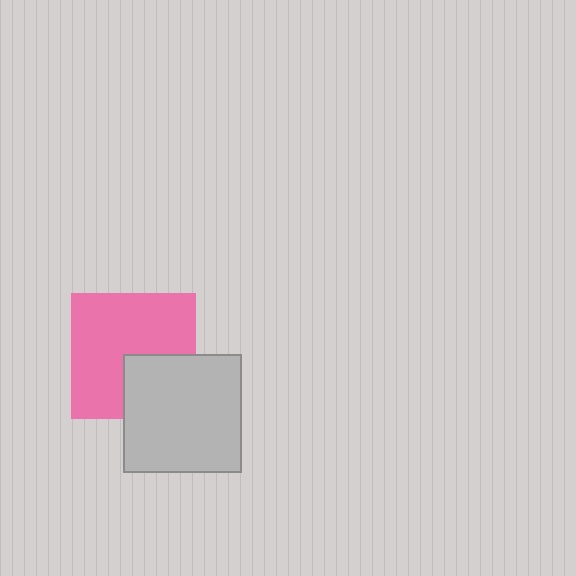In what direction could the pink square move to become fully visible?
The pink square could move toward the upper-left. That would shift it out from behind the light gray square entirely.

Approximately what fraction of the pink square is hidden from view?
Roughly 30% of the pink square is hidden behind the light gray square.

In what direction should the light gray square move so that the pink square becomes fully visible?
The light gray square should move toward the lower-right. That is the shortest direction to clear the overlap and leave the pink square fully visible.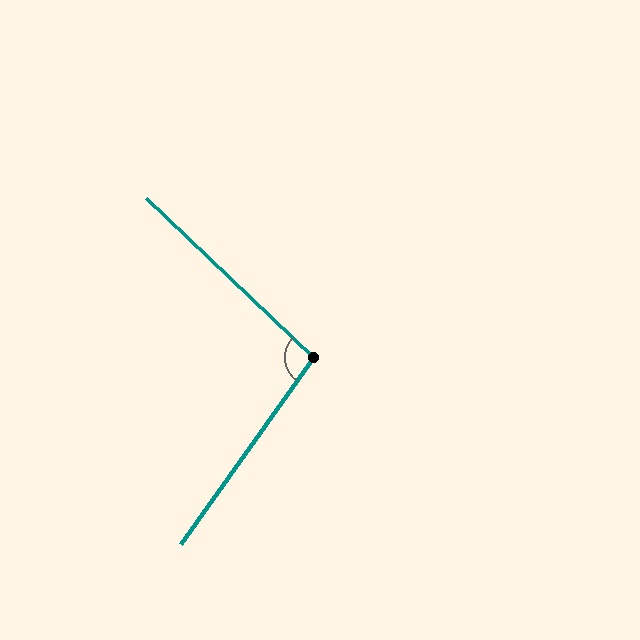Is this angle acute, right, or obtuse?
It is obtuse.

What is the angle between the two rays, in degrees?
Approximately 98 degrees.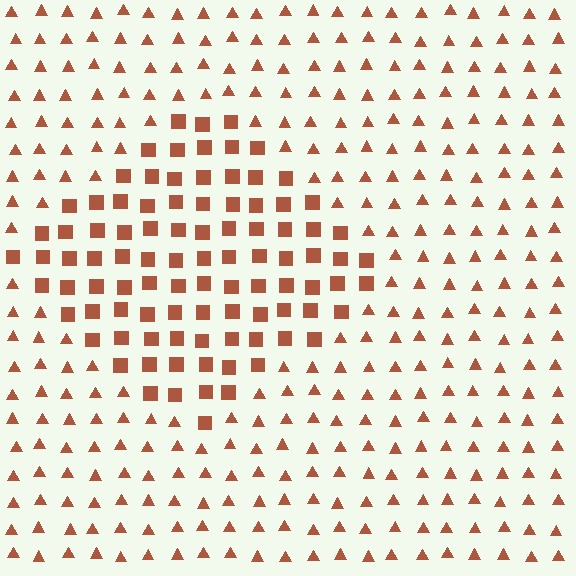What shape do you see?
I see a diamond.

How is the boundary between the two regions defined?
The boundary is defined by a change in element shape: squares inside vs. triangles outside. All elements share the same color and spacing.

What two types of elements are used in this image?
The image uses squares inside the diamond region and triangles outside it.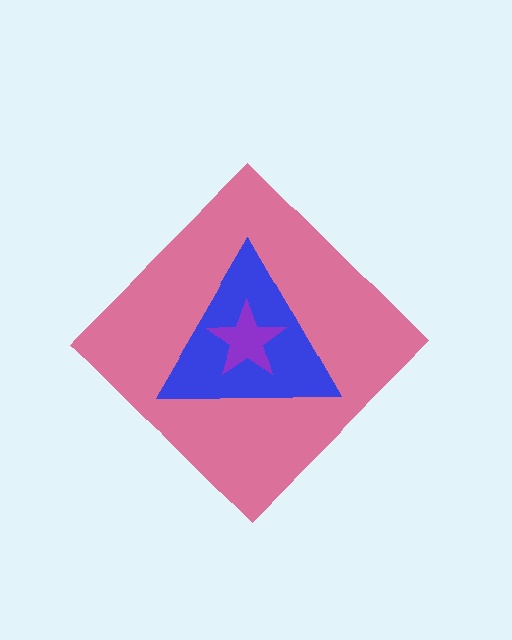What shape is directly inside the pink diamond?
The blue triangle.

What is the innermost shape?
The purple star.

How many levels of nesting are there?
3.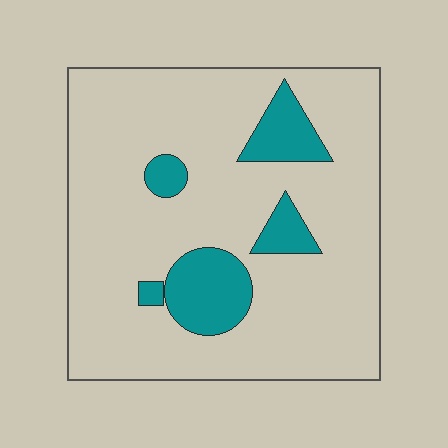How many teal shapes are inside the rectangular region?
5.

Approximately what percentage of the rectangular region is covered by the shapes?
Approximately 15%.